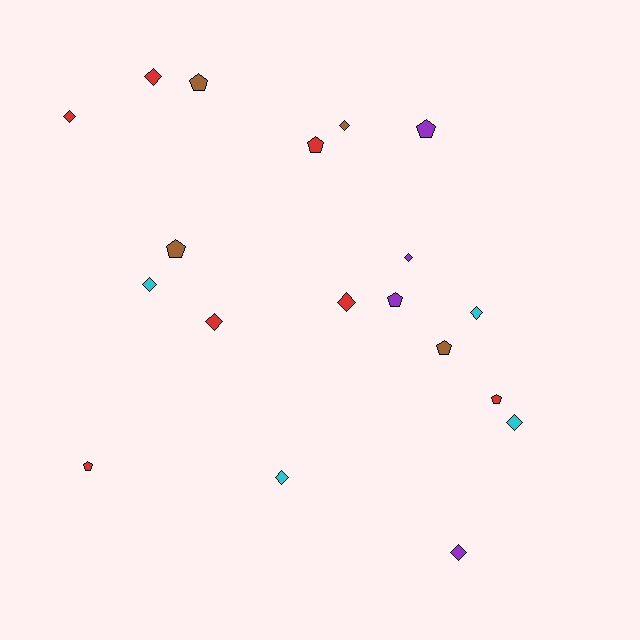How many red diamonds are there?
There are 4 red diamonds.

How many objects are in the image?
There are 19 objects.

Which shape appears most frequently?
Diamond, with 11 objects.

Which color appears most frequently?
Red, with 7 objects.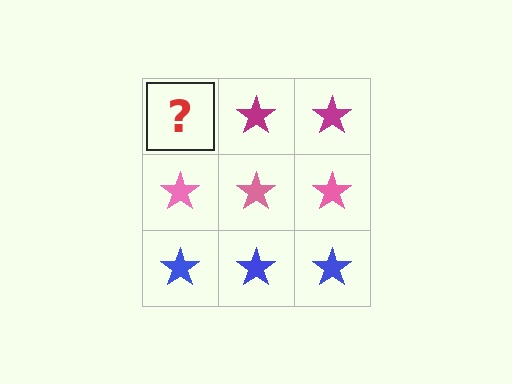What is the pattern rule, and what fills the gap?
The rule is that each row has a consistent color. The gap should be filled with a magenta star.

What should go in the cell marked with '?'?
The missing cell should contain a magenta star.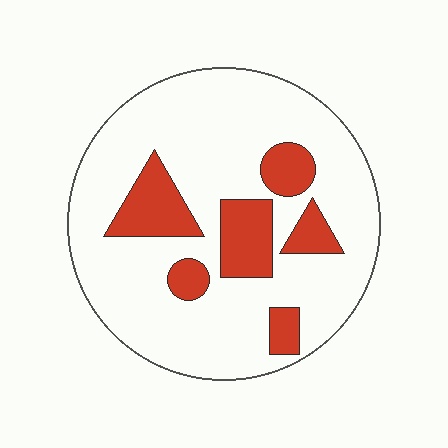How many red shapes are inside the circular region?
6.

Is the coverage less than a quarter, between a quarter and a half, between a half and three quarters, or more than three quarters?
Less than a quarter.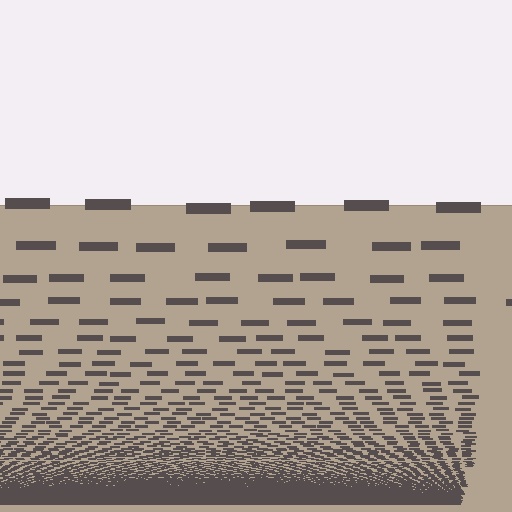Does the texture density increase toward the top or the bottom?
Density increases toward the bottom.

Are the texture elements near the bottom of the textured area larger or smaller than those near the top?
Smaller. The gradient is inverted — elements near the bottom are smaller and denser.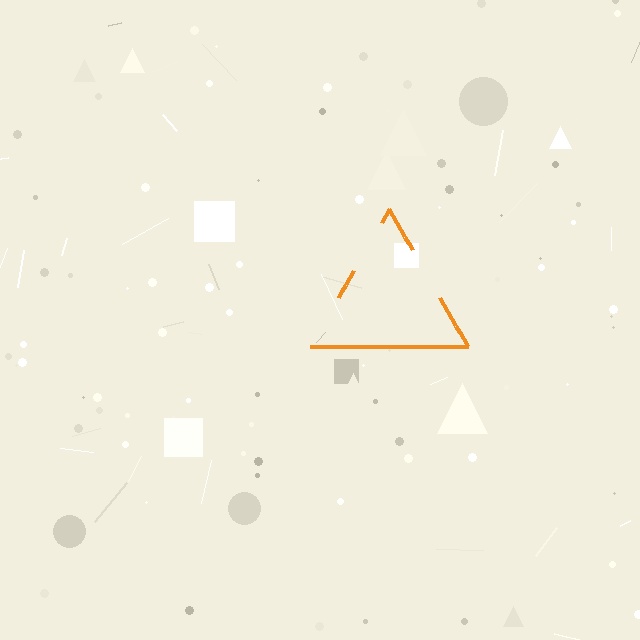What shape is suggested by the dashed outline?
The dashed outline suggests a triangle.